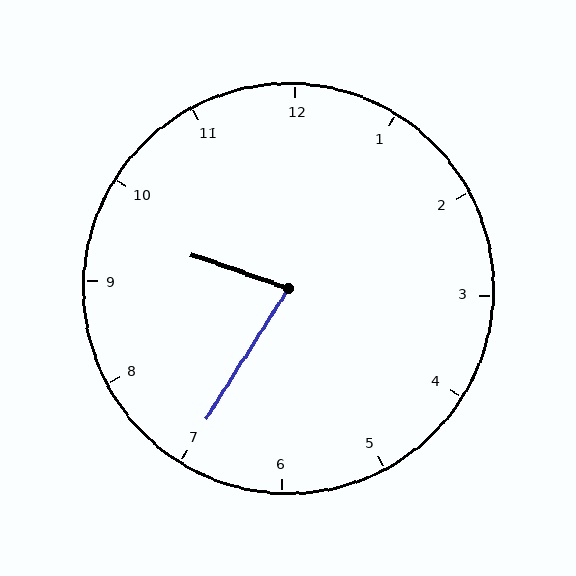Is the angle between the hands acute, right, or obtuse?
It is acute.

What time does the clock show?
9:35.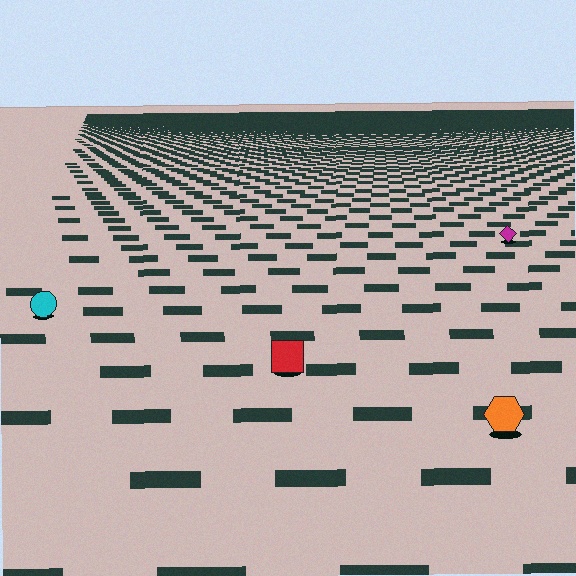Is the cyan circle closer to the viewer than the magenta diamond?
Yes. The cyan circle is closer — you can tell from the texture gradient: the ground texture is coarser near it.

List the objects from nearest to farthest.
From nearest to farthest: the orange hexagon, the red square, the cyan circle, the magenta diamond.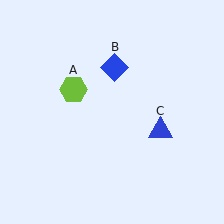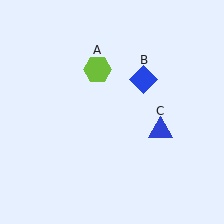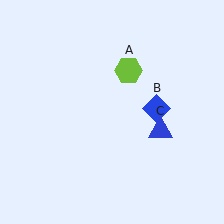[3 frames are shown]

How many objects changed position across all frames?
2 objects changed position: lime hexagon (object A), blue diamond (object B).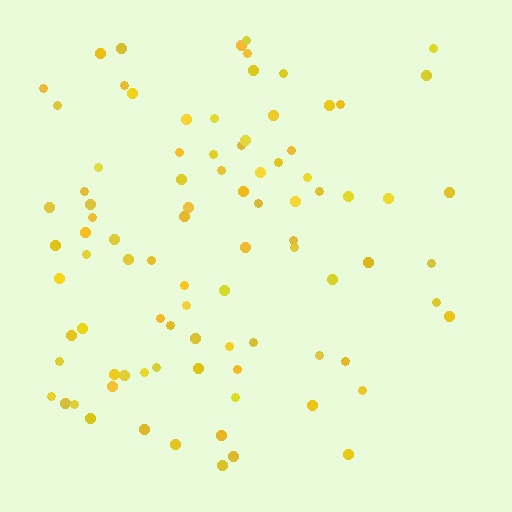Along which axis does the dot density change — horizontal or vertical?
Horizontal.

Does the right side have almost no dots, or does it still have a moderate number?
Still a moderate number, just noticeably fewer than the left.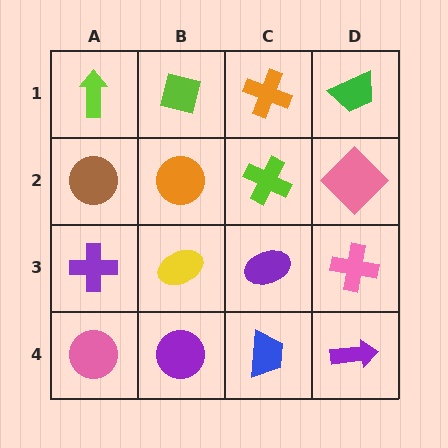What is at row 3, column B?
A yellow ellipse.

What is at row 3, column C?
A purple ellipse.